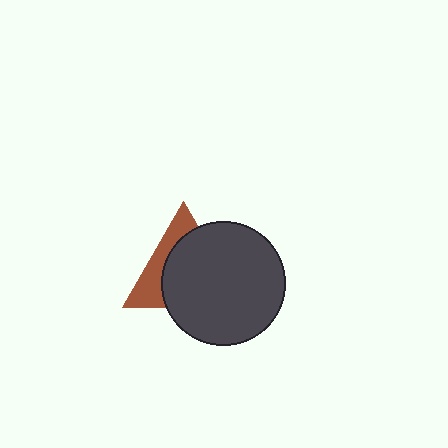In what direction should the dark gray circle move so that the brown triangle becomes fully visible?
The dark gray circle should move toward the lower-right. That is the shortest direction to clear the overlap and leave the brown triangle fully visible.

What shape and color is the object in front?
The object in front is a dark gray circle.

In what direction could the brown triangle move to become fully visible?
The brown triangle could move toward the upper-left. That would shift it out from behind the dark gray circle entirely.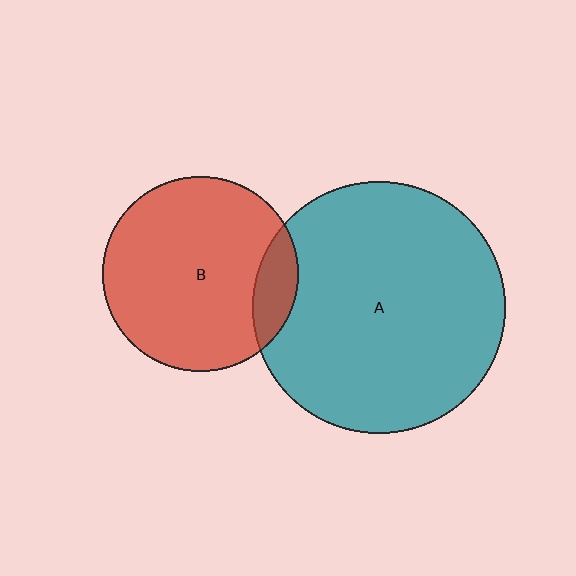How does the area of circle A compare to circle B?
Approximately 1.7 times.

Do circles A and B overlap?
Yes.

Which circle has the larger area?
Circle A (teal).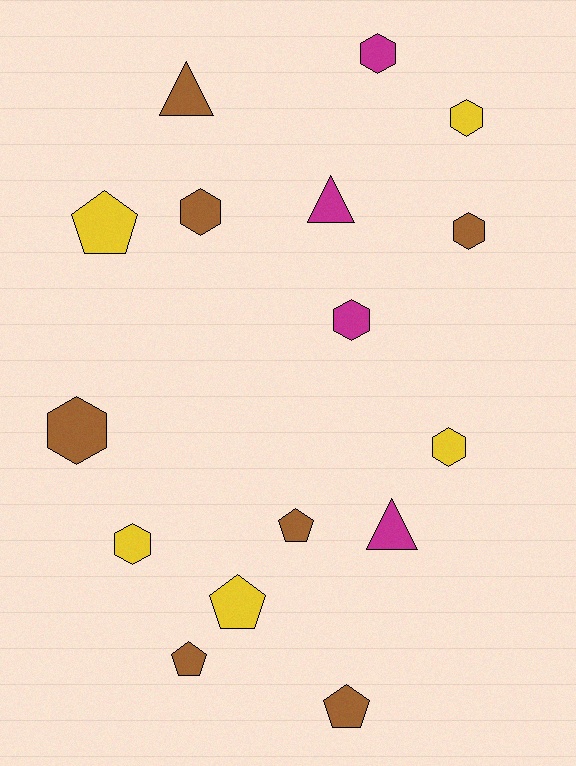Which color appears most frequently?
Brown, with 7 objects.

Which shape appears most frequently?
Hexagon, with 8 objects.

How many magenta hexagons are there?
There are 2 magenta hexagons.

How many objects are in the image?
There are 16 objects.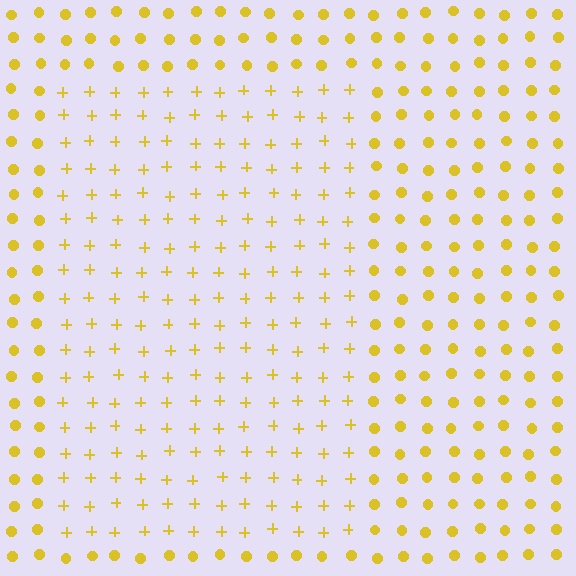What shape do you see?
I see a rectangle.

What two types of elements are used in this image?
The image uses plus signs inside the rectangle region and circles outside it.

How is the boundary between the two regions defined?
The boundary is defined by a change in element shape: plus signs inside vs. circles outside. All elements share the same color and spacing.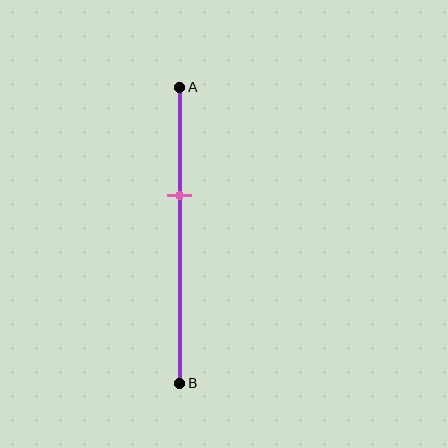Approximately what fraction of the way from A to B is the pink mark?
The pink mark is approximately 35% of the way from A to B.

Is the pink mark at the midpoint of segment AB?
No, the mark is at about 35% from A, not at the 50% midpoint.